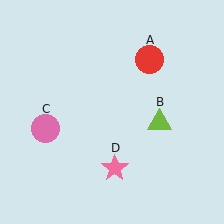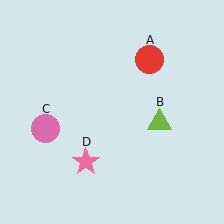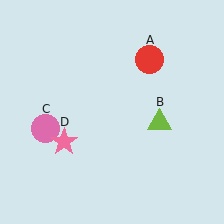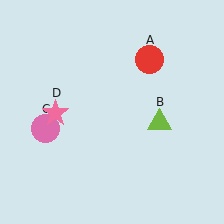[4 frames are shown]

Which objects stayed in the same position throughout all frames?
Red circle (object A) and lime triangle (object B) and pink circle (object C) remained stationary.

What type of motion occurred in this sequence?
The pink star (object D) rotated clockwise around the center of the scene.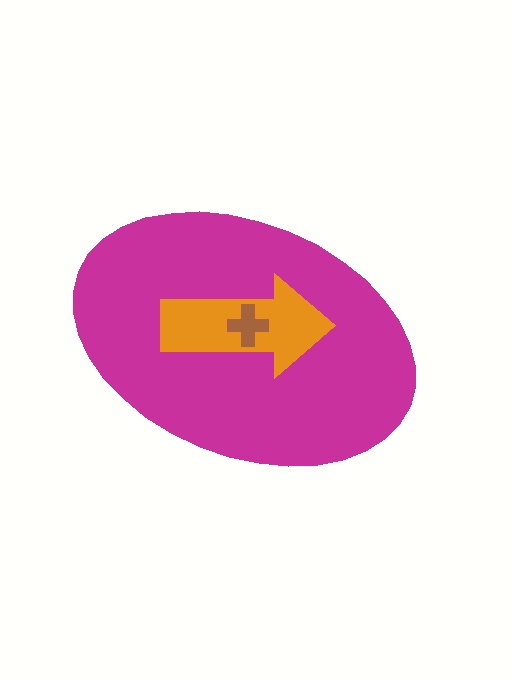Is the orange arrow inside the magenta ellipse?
Yes.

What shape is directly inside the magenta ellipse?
The orange arrow.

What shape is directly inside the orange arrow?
The brown cross.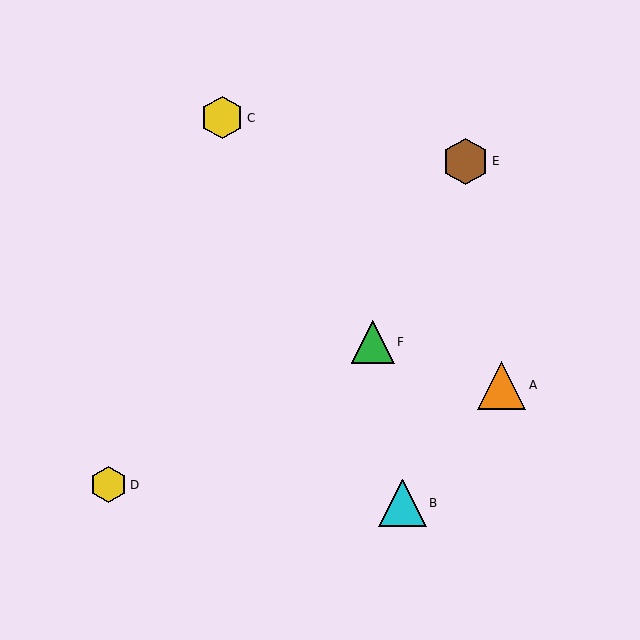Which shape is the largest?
The orange triangle (labeled A) is the largest.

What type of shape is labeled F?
Shape F is a green triangle.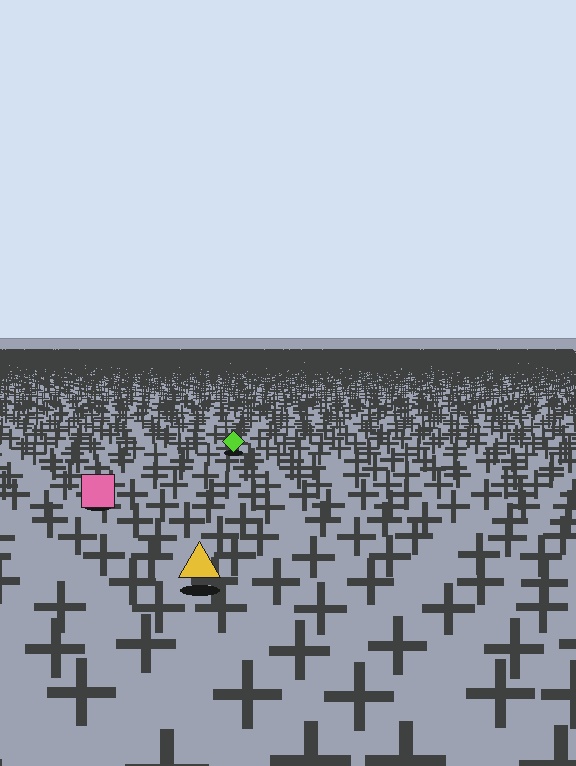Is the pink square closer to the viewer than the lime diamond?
Yes. The pink square is closer — you can tell from the texture gradient: the ground texture is coarser near it.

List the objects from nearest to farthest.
From nearest to farthest: the yellow triangle, the pink square, the lime diamond.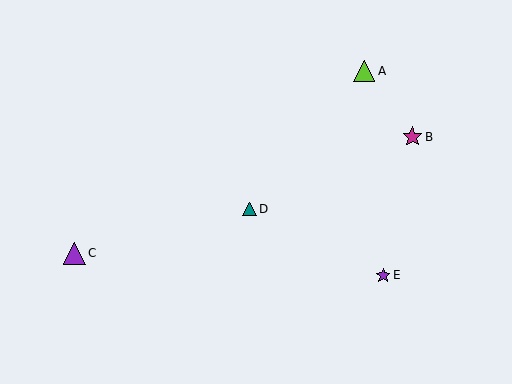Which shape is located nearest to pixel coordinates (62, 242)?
The purple triangle (labeled C) at (75, 253) is nearest to that location.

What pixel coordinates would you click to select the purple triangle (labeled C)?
Click at (75, 253) to select the purple triangle C.